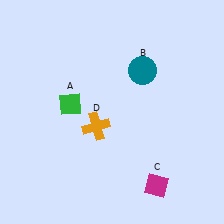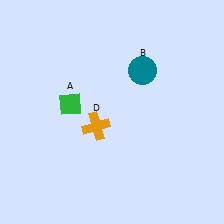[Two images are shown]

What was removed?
The magenta diamond (C) was removed in Image 2.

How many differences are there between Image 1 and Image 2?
There is 1 difference between the two images.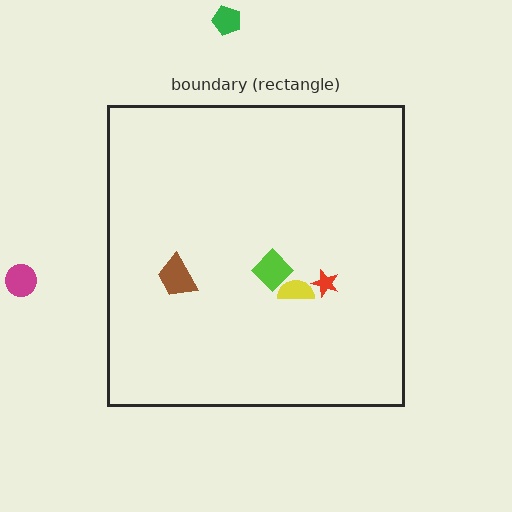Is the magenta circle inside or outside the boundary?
Outside.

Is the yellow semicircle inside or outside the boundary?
Inside.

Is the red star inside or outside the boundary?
Inside.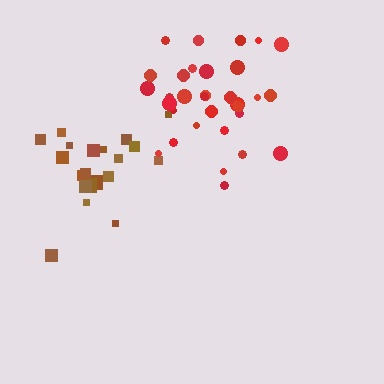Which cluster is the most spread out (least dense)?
Brown.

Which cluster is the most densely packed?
Red.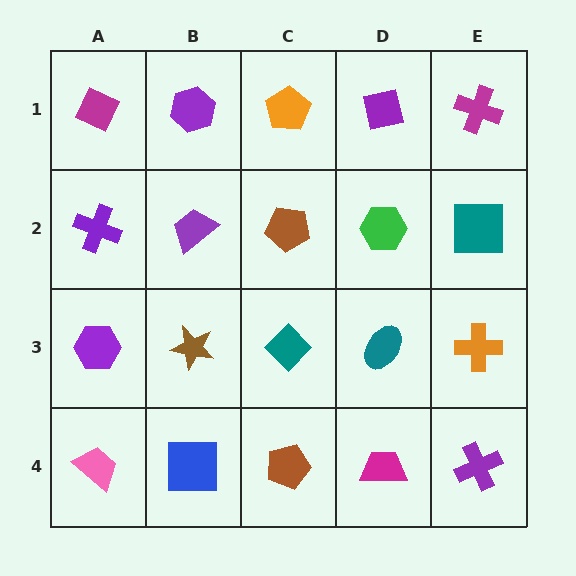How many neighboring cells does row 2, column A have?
3.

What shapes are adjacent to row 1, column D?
A green hexagon (row 2, column D), an orange pentagon (row 1, column C), a magenta cross (row 1, column E).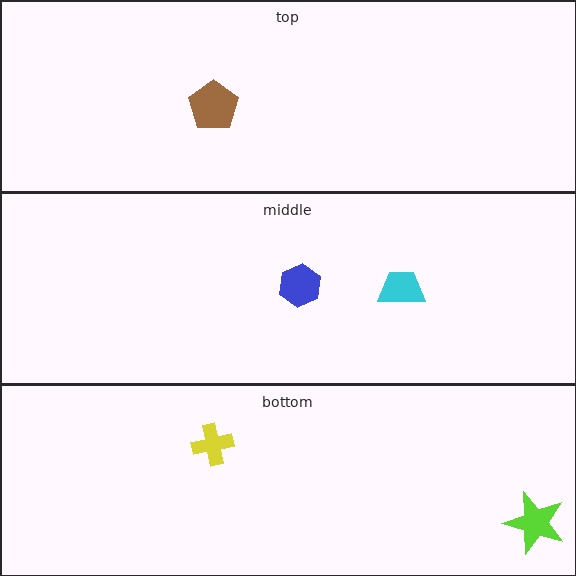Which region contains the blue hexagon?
The middle region.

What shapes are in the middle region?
The blue hexagon, the cyan trapezoid.